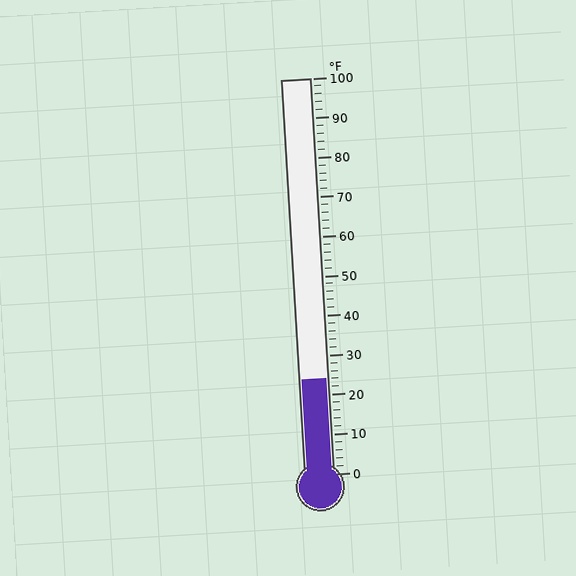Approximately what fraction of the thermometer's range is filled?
The thermometer is filled to approximately 25% of its range.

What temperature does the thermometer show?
The thermometer shows approximately 24°F.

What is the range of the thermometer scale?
The thermometer scale ranges from 0°F to 100°F.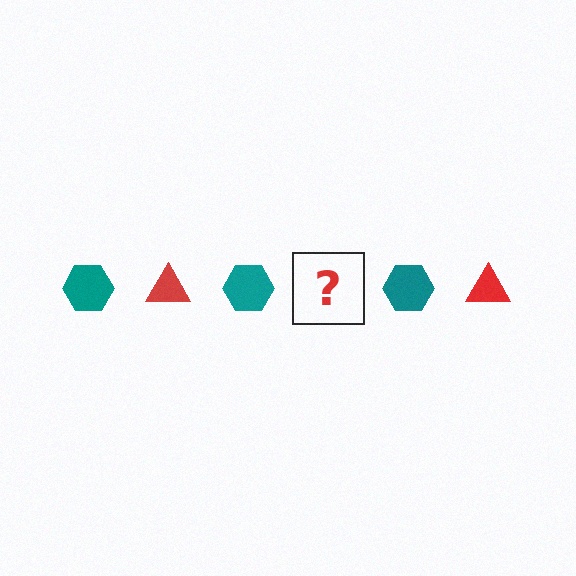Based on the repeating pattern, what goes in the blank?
The blank should be a red triangle.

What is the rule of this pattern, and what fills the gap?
The rule is that the pattern alternates between teal hexagon and red triangle. The gap should be filled with a red triangle.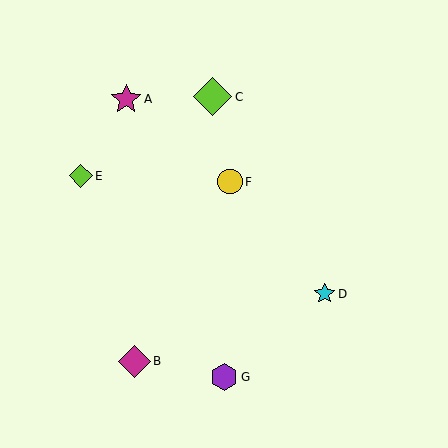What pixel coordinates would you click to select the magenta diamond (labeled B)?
Click at (134, 361) to select the magenta diamond B.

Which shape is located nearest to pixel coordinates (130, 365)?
The magenta diamond (labeled B) at (134, 361) is nearest to that location.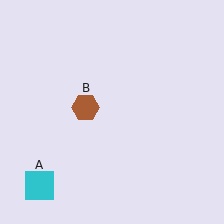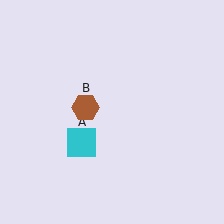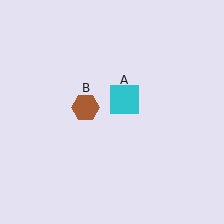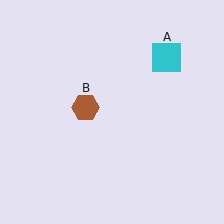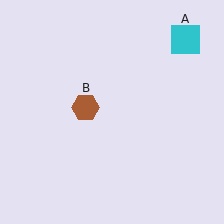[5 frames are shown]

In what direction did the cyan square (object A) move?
The cyan square (object A) moved up and to the right.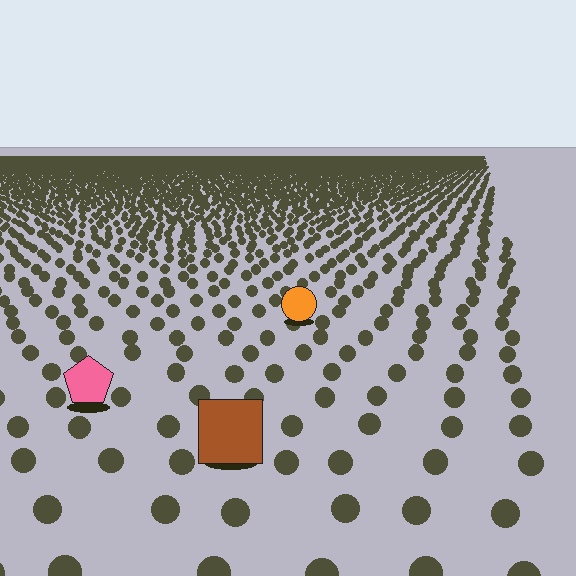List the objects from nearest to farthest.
From nearest to farthest: the brown square, the pink pentagon, the orange circle.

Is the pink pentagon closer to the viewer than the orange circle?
Yes. The pink pentagon is closer — you can tell from the texture gradient: the ground texture is coarser near it.